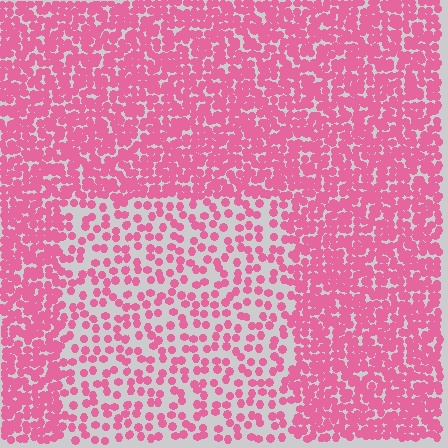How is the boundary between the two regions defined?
The boundary is defined by a change in element density (approximately 2.3x ratio). All elements are the same color, size, and shape.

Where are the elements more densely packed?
The elements are more densely packed outside the rectangle boundary.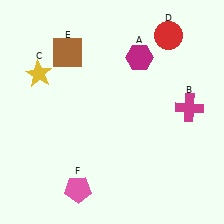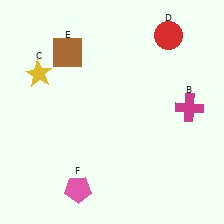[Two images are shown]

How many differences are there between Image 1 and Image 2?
There is 1 difference between the two images.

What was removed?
The magenta hexagon (A) was removed in Image 2.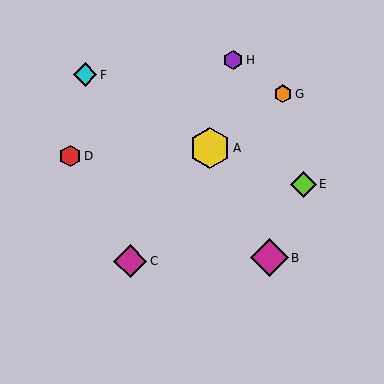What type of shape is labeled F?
Shape F is a cyan diamond.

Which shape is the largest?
The yellow hexagon (labeled A) is the largest.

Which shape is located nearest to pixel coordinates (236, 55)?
The purple hexagon (labeled H) at (233, 60) is nearest to that location.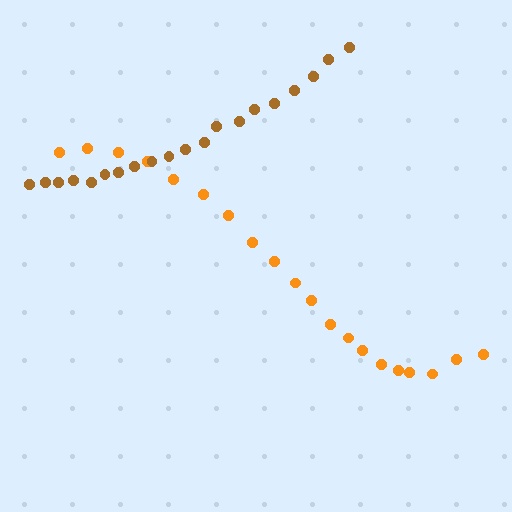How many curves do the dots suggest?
There are 2 distinct paths.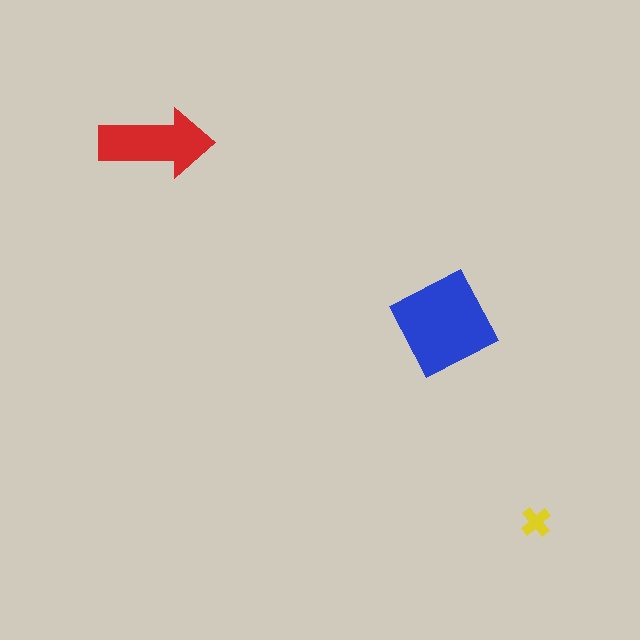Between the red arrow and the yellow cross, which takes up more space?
The red arrow.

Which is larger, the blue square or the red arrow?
The blue square.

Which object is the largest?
The blue square.